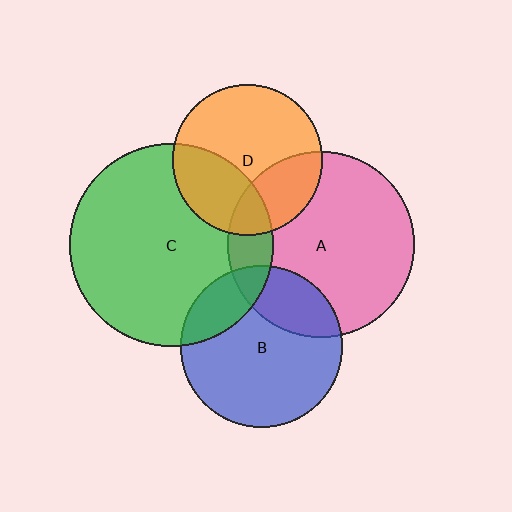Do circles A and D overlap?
Yes.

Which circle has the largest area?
Circle C (green).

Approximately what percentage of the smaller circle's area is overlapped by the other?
Approximately 25%.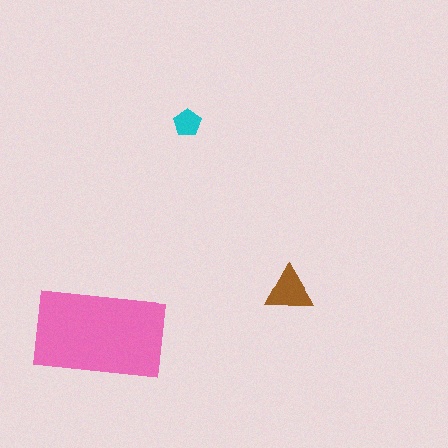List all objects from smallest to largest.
The cyan pentagon, the brown triangle, the pink rectangle.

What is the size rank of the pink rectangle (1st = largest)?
1st.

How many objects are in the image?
There are 3 objects in the image.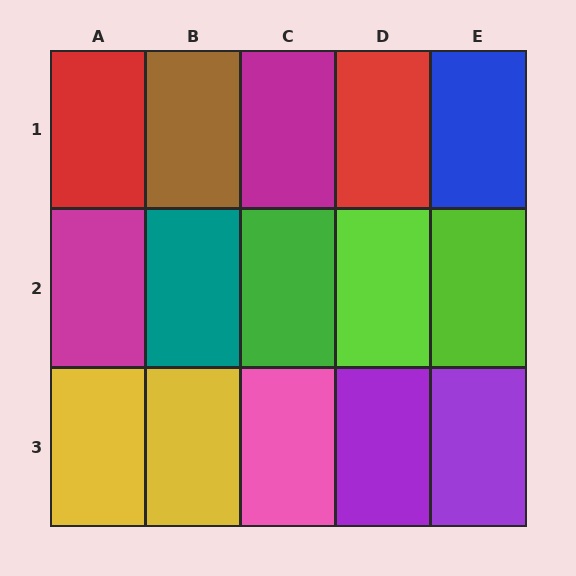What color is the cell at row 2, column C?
Green.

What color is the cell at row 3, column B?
Yellow.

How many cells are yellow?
2 cells are yellow.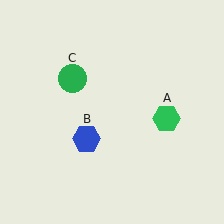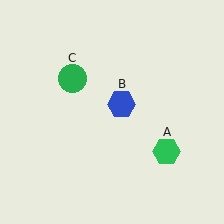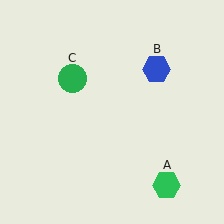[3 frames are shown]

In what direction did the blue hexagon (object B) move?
The blue hexagon (object B) moved up and to the right.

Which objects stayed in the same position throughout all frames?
Green circle (object C) remained stationary.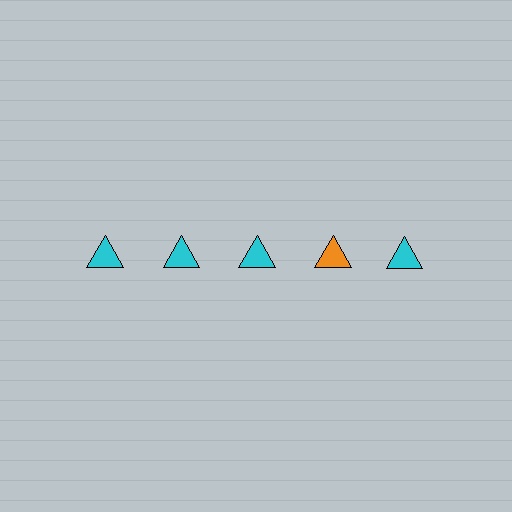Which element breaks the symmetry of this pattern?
The orange triangle in the top row, second from right column breaks the symmetry. All other shapes are cyan triangles.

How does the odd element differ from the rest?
It has a different color: orange instead of cyan.